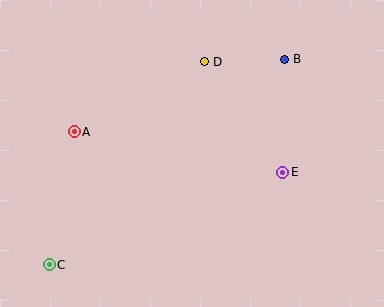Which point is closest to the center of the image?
Point D at (205, 62) is closest to the center.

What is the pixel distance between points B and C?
The distance between B and C is 313 pixels.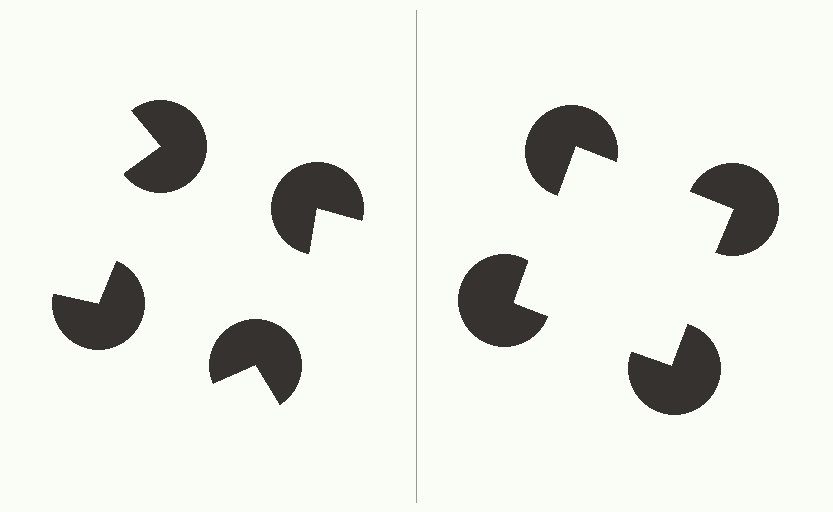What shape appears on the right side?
An illusory square.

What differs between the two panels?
The pac-man discs are positioned identically on both sides; only the wedge orientations differ. On the right they align to a square; on the left they are misaligned.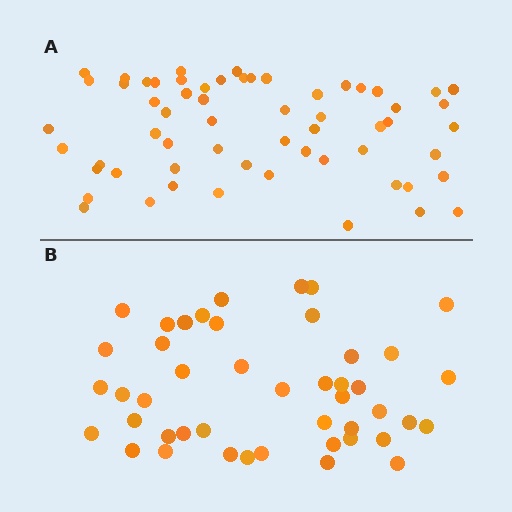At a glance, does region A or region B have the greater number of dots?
Region A (the top region) has more dots.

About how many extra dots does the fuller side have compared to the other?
Region A has approximately 15 more dots than region B.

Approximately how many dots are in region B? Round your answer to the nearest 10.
About 40 dots. (The exact count is 45, which rounds to 40.)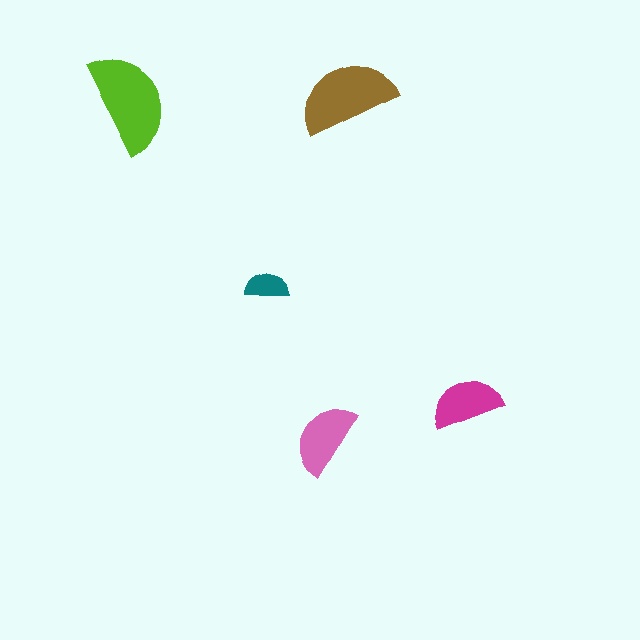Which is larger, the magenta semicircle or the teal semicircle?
The magenta one.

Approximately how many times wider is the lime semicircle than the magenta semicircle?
About 1.5 times wider.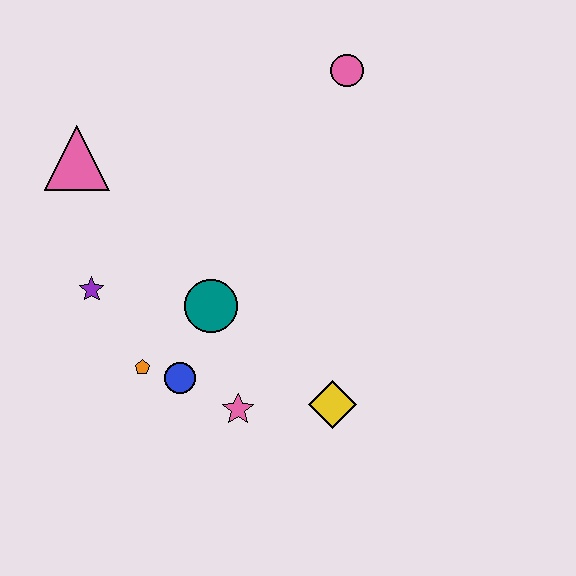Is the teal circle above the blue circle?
Yes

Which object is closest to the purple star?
The orange pentagon is closest to the purple star.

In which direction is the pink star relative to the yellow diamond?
The pink star is to the left of the yellow diamond.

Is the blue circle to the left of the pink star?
Yes